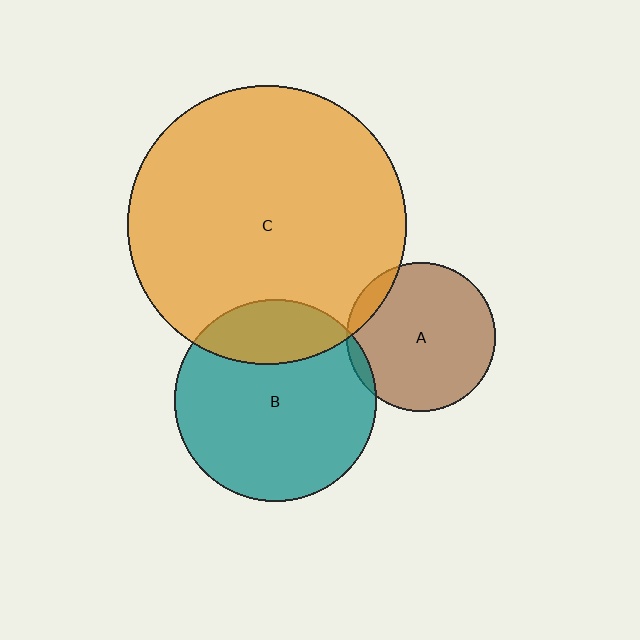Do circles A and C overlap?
Yes.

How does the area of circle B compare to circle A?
Approximately 1.8 times.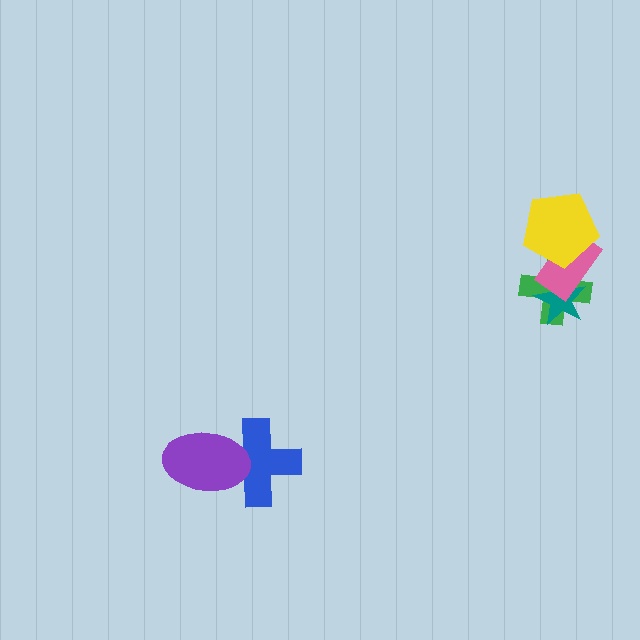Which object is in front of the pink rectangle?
The yellow pentagon is in front of the pink rectangle.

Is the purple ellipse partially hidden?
No, no other shape covers it.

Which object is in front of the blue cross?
The purple ellipse is in front of the blue cross.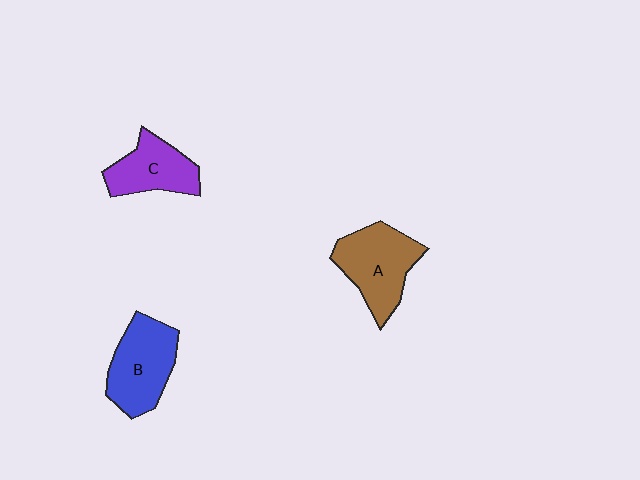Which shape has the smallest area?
Shape C (purple).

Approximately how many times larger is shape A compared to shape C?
Approximately 1.3 times.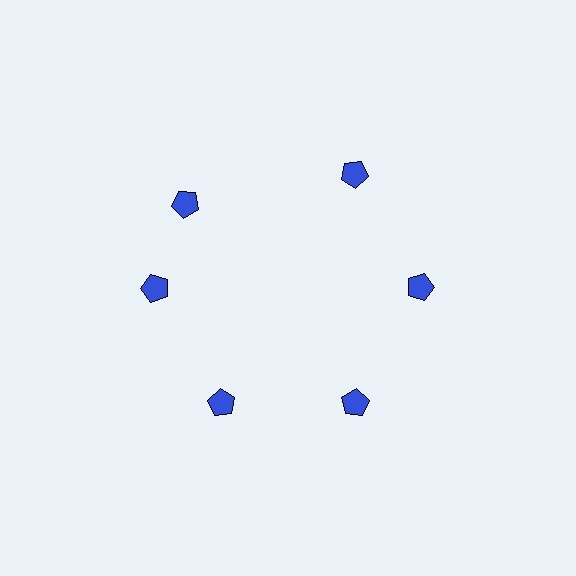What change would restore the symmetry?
The symmetry would be restored by rotating it back into even spacing with its neighbors so that all 6 pentagons sit at equal angles and equal distance from the center.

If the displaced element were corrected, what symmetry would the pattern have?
It would have 6-fold rotational symmetry — the pattern would map onto itself every 60 degrees.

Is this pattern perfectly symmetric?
No. The 6 blue pentagons are arranged in a ring, but one element near the 11 o'clock position is rotated out of alignment along the ring, breaking the 6-fold rotational symmetry.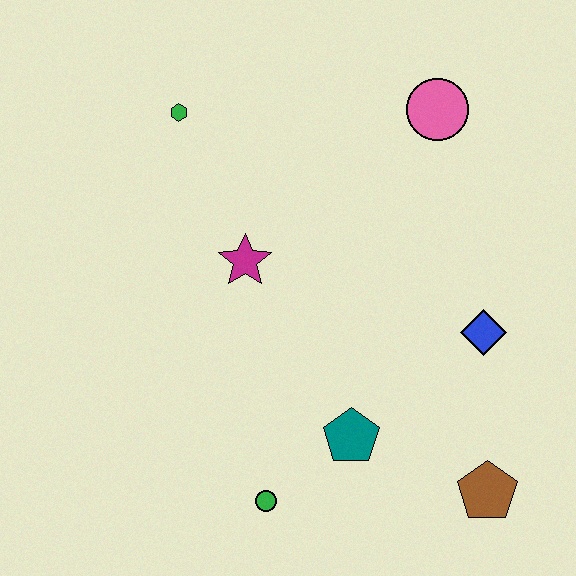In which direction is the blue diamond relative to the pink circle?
The blue diamond is below the pink circle.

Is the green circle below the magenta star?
Yes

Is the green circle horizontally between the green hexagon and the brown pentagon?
Yes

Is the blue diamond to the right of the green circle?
Yes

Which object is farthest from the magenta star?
The brown pentagon is farthest from the magenta star.